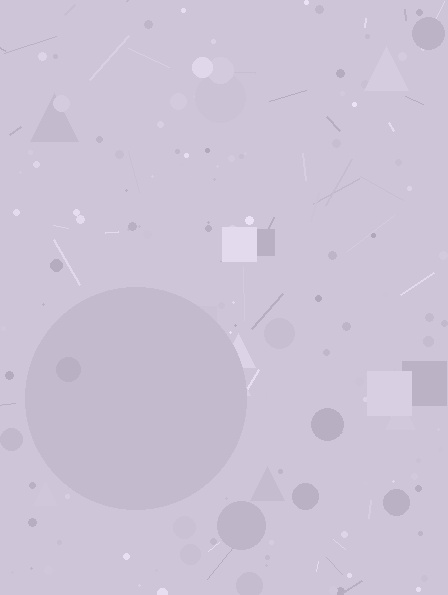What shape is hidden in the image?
A circle is hidden in the image.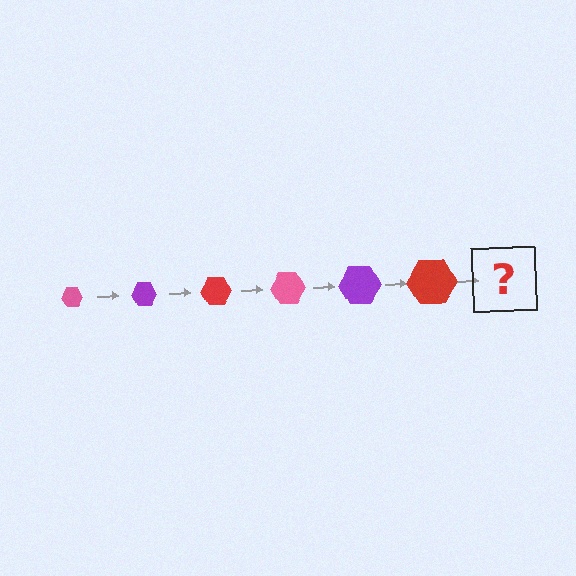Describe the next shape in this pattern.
It should be a pink hexagon, larger than the previous one.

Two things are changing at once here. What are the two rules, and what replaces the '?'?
The two rules are that the hexagon grows larger each step and the color cycles through pink, purple, and red. The '?' should be a pink hexagon, larger than the previous one.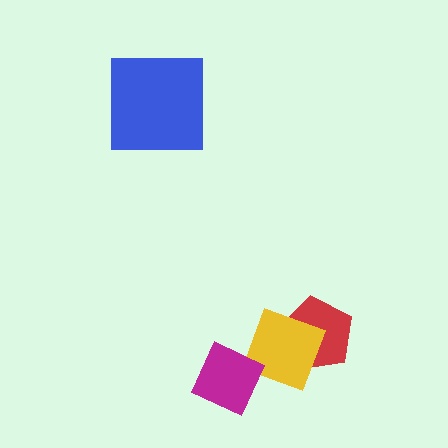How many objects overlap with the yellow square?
1 object overlaps with the yellow square.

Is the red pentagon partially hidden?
Yes, it is partially covered by another shape.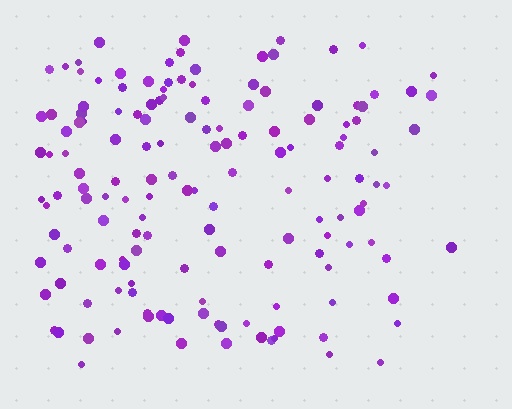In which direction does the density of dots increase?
From right to left, with the left side densest.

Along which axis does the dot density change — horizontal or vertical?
Horizontal.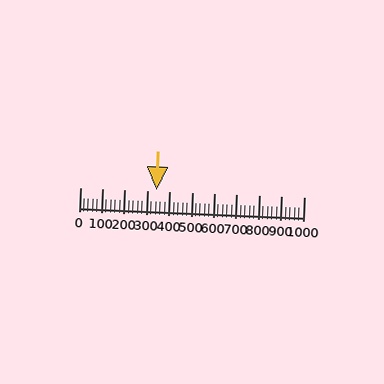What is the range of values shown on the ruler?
The ruler shows values from 0 to 1000.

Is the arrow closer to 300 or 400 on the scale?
The arrow is closer to 300.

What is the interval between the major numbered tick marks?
The major tick marks are spaced 100 units apart.